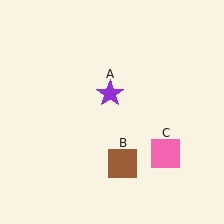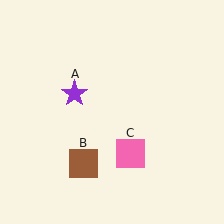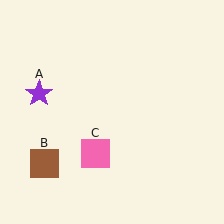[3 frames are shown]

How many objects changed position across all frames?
3 objects changed position: purple star (object A), brown square (object B), pink square (object C).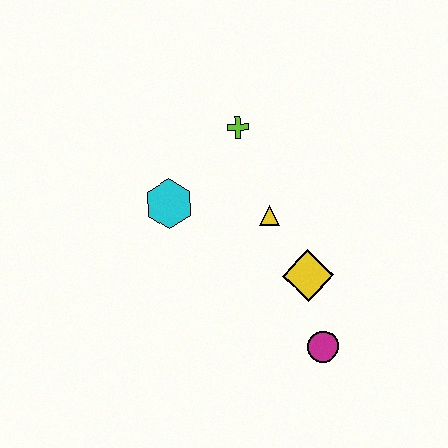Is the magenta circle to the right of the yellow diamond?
Yes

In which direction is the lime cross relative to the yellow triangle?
The lime cross is above the yellow triangle.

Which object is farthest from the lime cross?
The magenta circle is farthest from the lime cross.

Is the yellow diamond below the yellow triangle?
Yes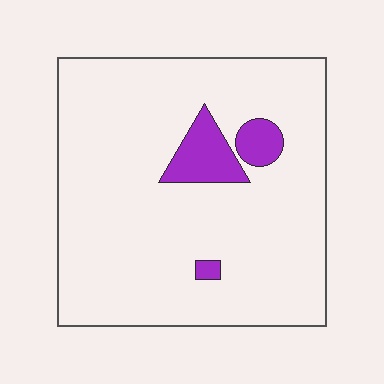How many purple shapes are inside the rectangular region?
3.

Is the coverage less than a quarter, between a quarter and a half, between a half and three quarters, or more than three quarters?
Less than a quarter.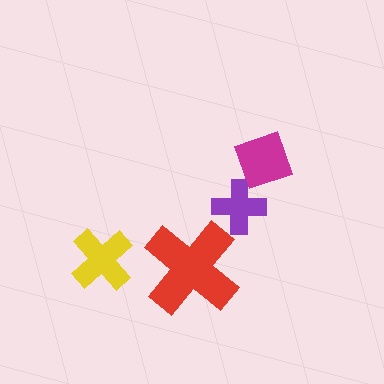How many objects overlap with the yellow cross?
0 objects overlap with the yellow cross.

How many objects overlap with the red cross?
0 objects overlap with the red cross.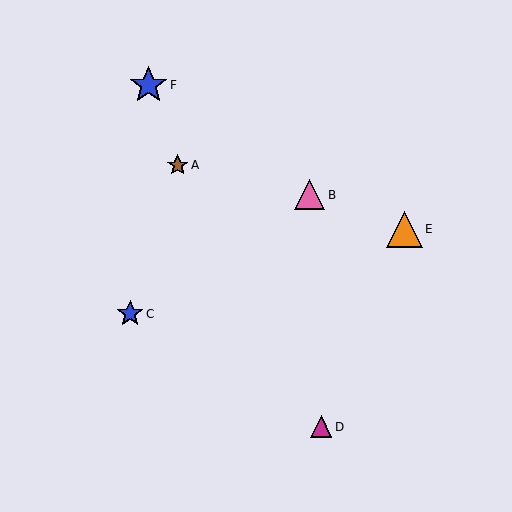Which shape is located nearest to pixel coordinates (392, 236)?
The orange triangle (labeled E) at (404, 229) is nearest to that location.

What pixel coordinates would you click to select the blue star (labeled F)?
Click at (149, 85) to select the blue star F.